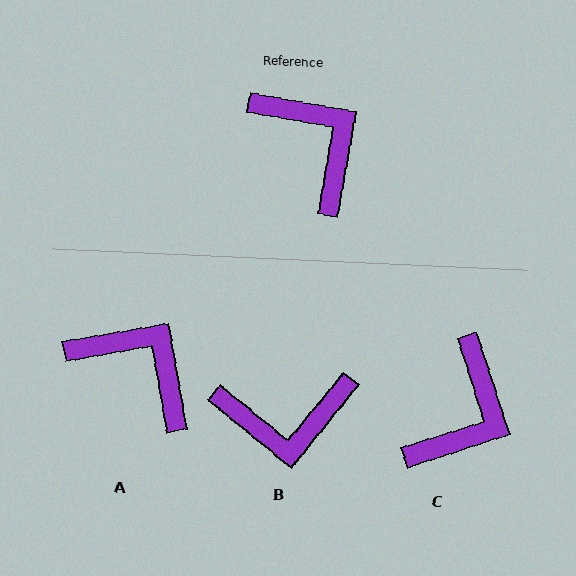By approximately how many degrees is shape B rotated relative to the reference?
Approximately 119 degrees clockwise.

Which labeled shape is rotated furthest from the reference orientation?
B, about 119 degrees away.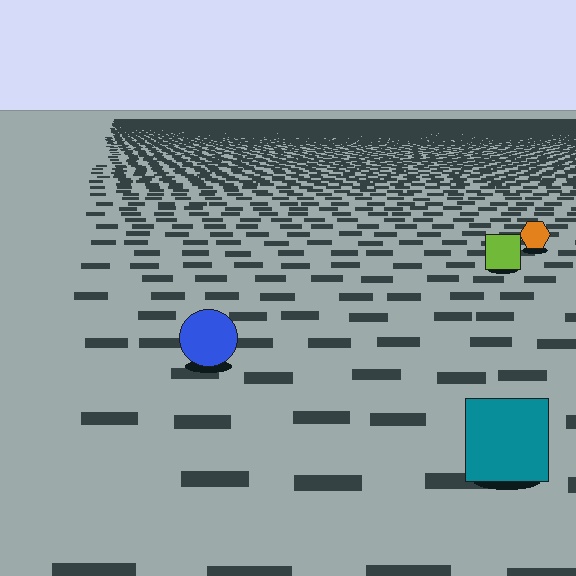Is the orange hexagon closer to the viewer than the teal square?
No. The teal square is closer — you can tell from the texture gradient: the ground texture is coarser near it.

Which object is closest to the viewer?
The teal square is closest. The texture marks near it are larger and more spread out.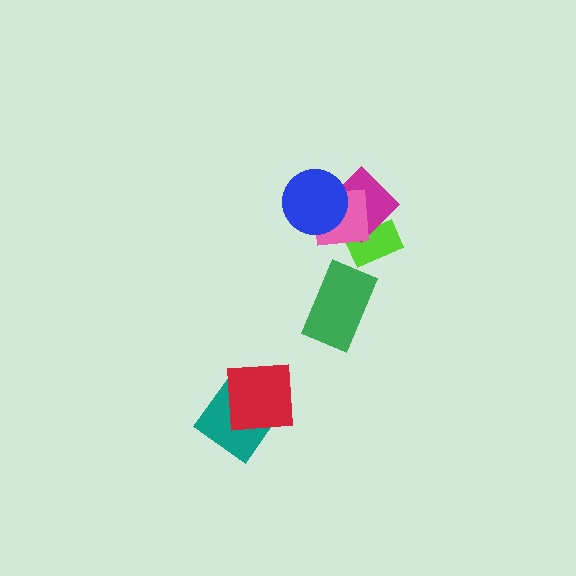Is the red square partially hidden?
No, no other shape covers it.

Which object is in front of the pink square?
The blue circle is in front of the pink square.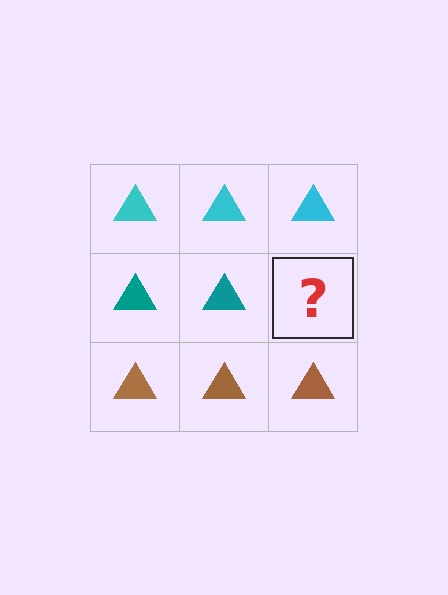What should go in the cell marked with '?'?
The missing cell should contain a teal triangle.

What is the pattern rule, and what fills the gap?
The rule is that each row has a consistent color. The gap should be filled with a teal triangle.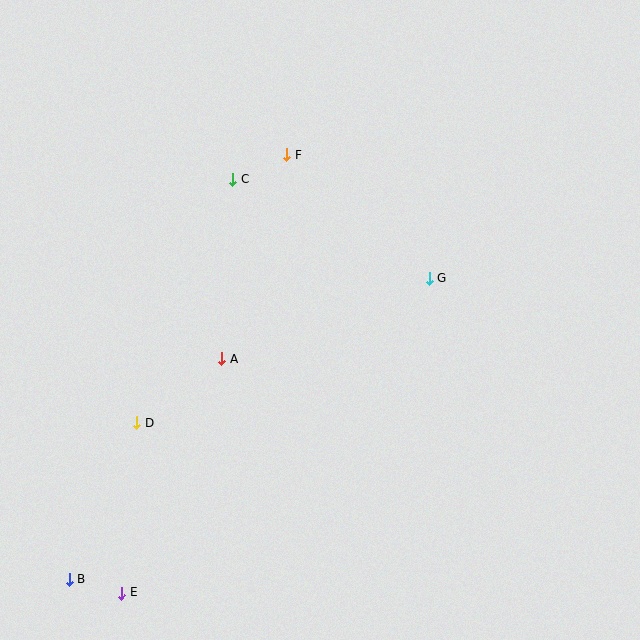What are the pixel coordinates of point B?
Point B is at (69, 579).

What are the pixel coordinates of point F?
Point F is at (286, 155).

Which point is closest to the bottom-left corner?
Point B is closest to the bottom-left corner.